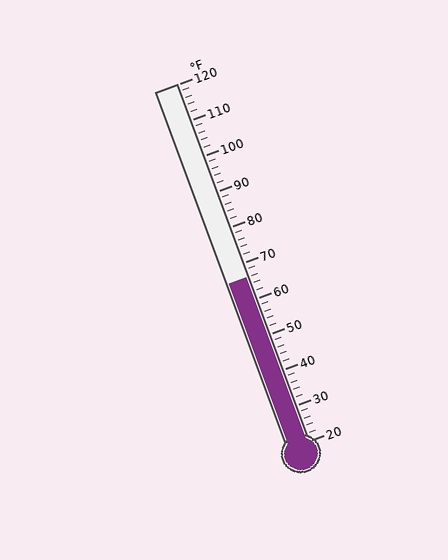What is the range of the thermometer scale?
The thermometer scale ranges from 20°F to 120°F.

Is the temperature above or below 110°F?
The temperature is below 110°F.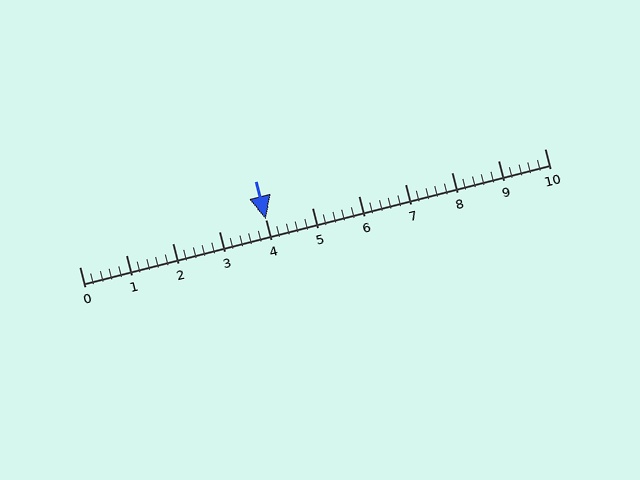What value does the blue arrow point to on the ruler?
The blue arrow points to approximately 4.0.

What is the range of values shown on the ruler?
The ruler shows values from 0 to 10.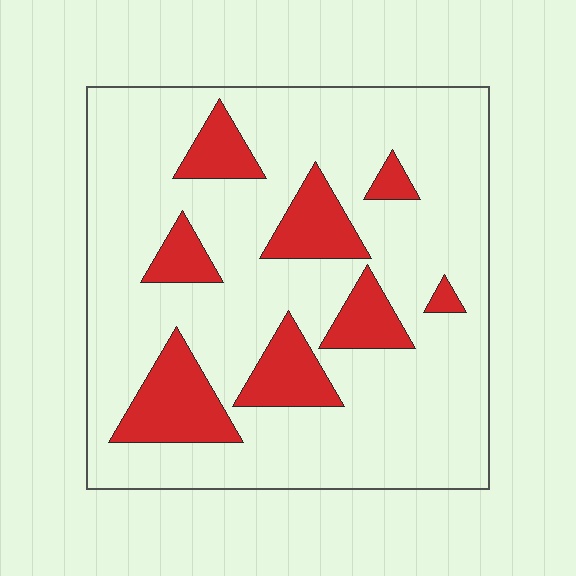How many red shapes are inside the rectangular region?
8.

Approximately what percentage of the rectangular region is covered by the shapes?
Approximately 20%.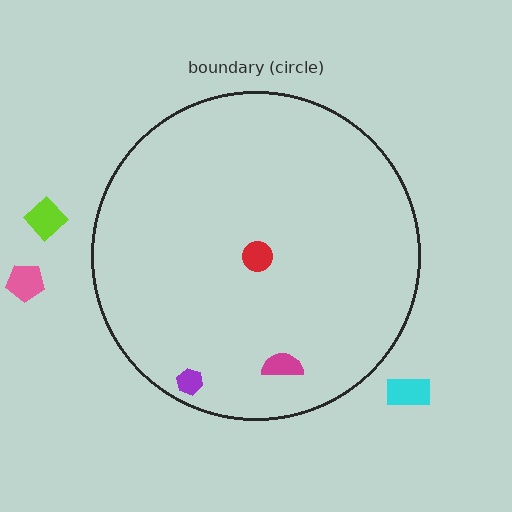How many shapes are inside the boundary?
3 inside, 3 outside.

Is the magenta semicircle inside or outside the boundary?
Inside.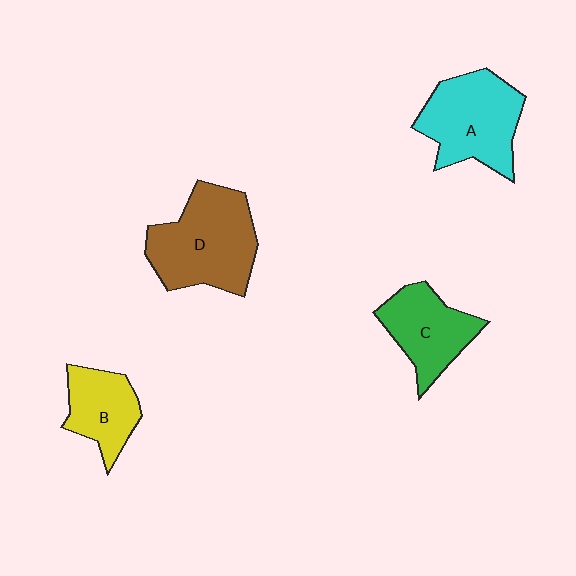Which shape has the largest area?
Shape D (brown).